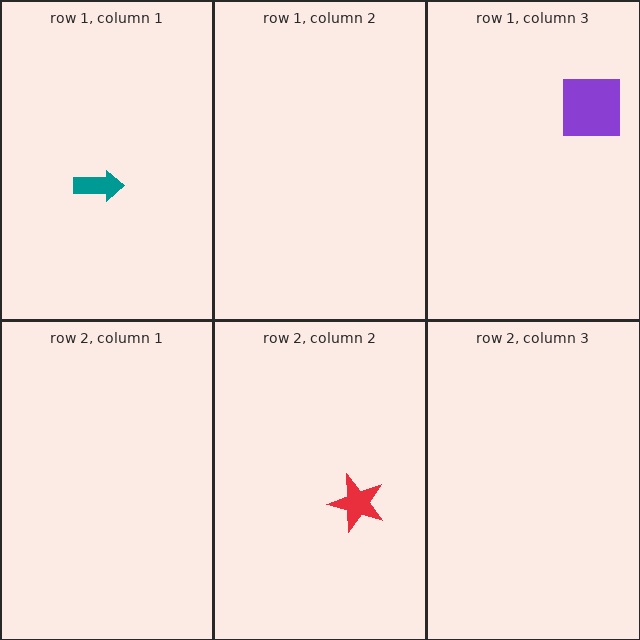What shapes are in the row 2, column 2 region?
The red star.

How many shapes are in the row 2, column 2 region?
1.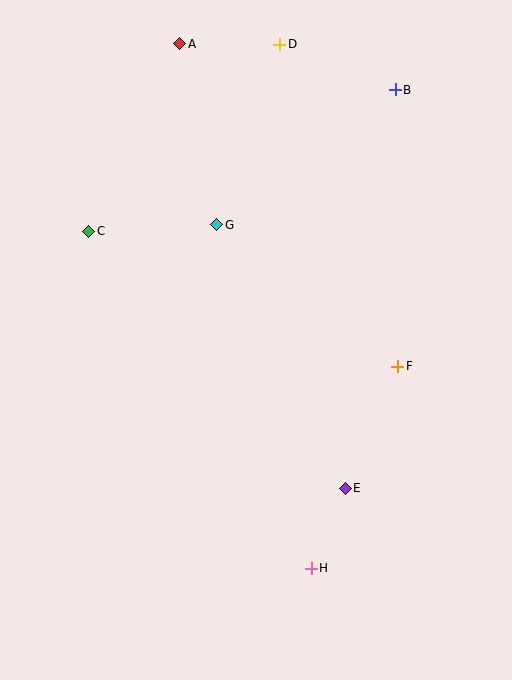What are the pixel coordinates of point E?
Point E is at (345, 488).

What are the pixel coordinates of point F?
Point F is at (398, 366).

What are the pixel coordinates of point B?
Point B is at (395, 90).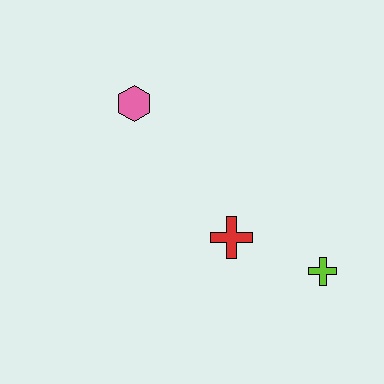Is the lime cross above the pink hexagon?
No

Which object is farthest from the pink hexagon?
The lime cross is farthest from the pink hexagon.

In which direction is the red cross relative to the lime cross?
The red cross is to the left of the lime cross.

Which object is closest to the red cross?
The lime cross is closest to the red cross.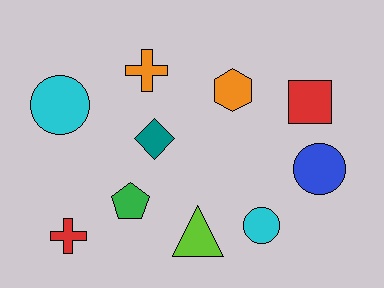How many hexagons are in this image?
There is 1 hexagon.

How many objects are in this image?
There are 10 objects.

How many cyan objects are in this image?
There are 2 cyan objects.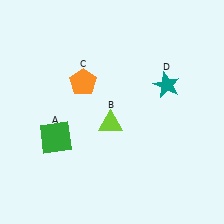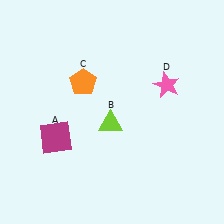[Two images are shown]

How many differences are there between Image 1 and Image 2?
There are 2 differences between the two images.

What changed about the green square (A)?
In Image 1, A is green. In Image 2, it changed to magenta.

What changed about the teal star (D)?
In Image 1, D is teal. In Image 2, it changed to pink.